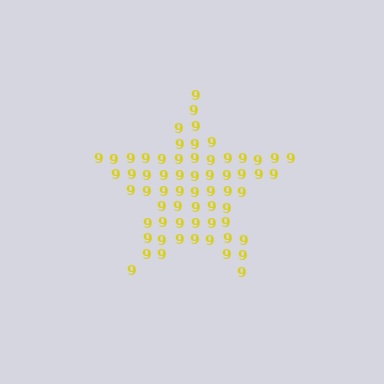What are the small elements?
The small elements are digit 9's.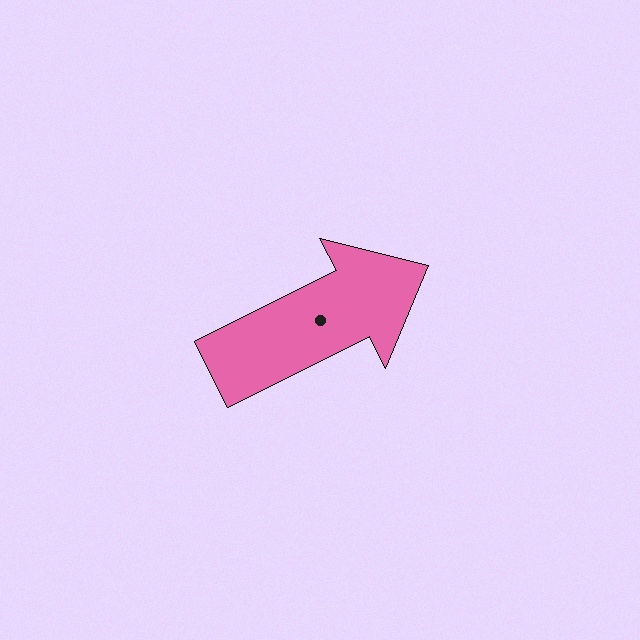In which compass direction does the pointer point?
Northeast.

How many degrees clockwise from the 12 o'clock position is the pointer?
Approximately 63 degrees.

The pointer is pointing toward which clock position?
Roughly 2 o'clock.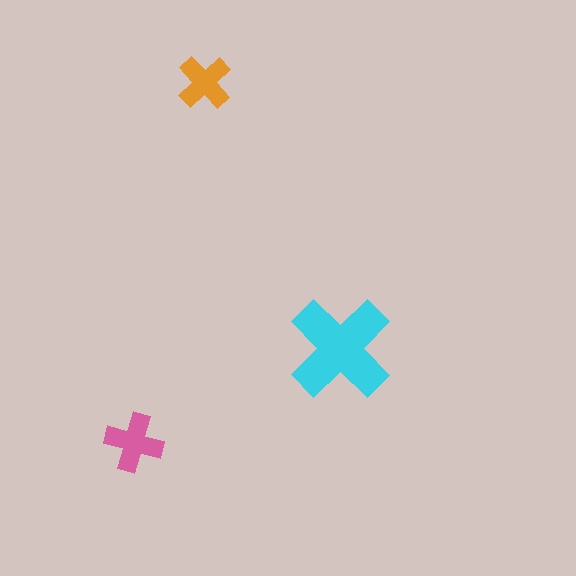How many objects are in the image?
There are 3 objects in the image.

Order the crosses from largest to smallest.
the cyan one, the pink one, the orange one.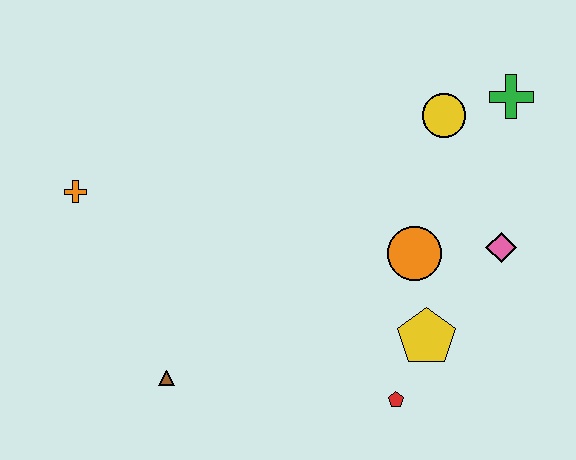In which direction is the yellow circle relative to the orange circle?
The yellow circle is above the orange circle.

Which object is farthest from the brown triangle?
The green cross is farthest from the brown triangle.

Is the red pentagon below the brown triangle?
Yes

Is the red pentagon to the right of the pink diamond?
No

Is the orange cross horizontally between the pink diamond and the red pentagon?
No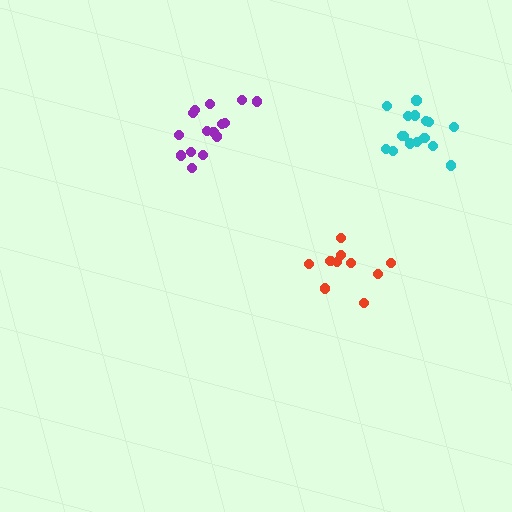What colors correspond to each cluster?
The clusters are colored: cyan, red, purple.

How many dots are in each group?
Group 1: 16 dots, Group 2: 10 dots, Group 3: 15 dots (41 total).